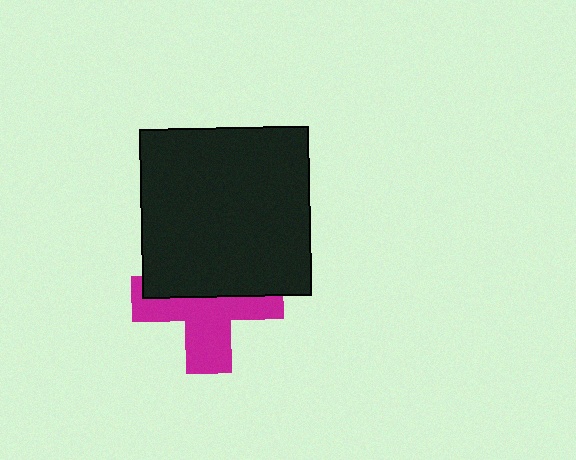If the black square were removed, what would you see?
You would see the complete magenta cross.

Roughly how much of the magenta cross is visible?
About half of it is visible (roughly 53%).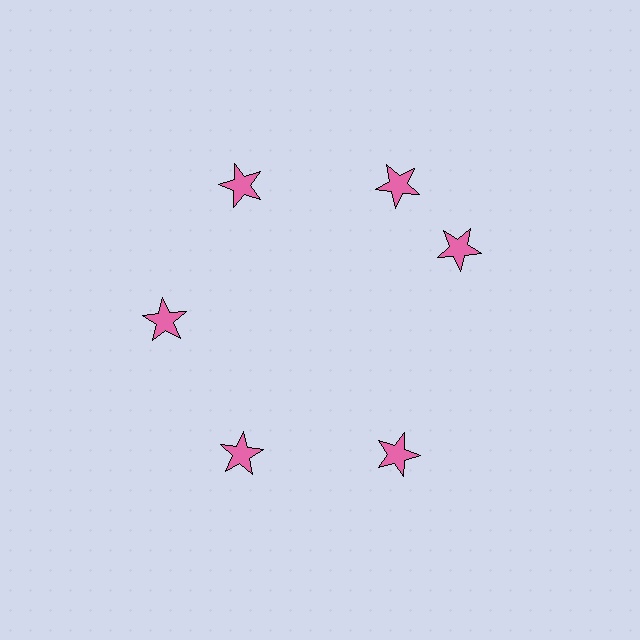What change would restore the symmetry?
The symmetry would be restored by rotating it back into even spacing with its neighbors so that all 6 stars sit at equal angles and equal distance from the center.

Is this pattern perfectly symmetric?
No. The 6 pink stars are arranged in a ring, but one element near the 3 o'clock position is rotated out of alignment along the ring, breaking the 6-fold rotational symmetry.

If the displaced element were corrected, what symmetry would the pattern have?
It would have 6-fold rotational symmetry — the pattern would map onto itself every 60 degrees.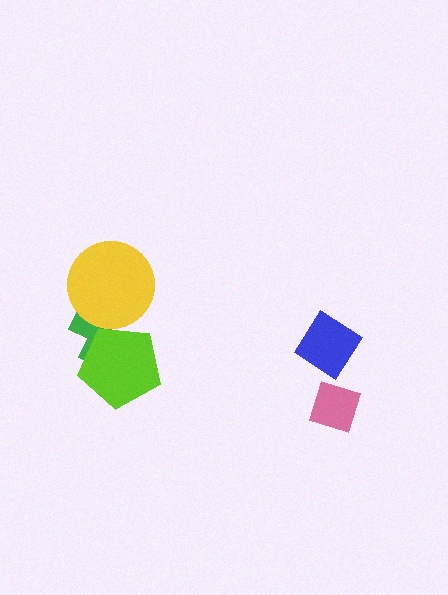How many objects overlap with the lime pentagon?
1 object overlaps with the lime pentagon.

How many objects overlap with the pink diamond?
0 objects overlap with the pink diamond.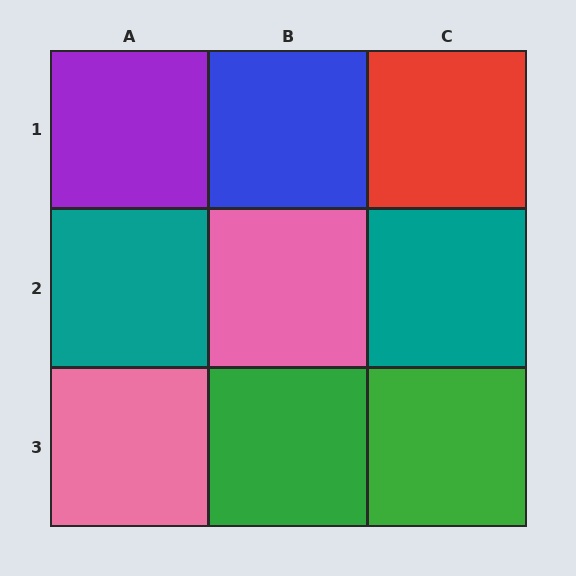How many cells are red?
1 cell is red.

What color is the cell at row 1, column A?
Purple.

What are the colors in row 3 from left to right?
Pink, green, green.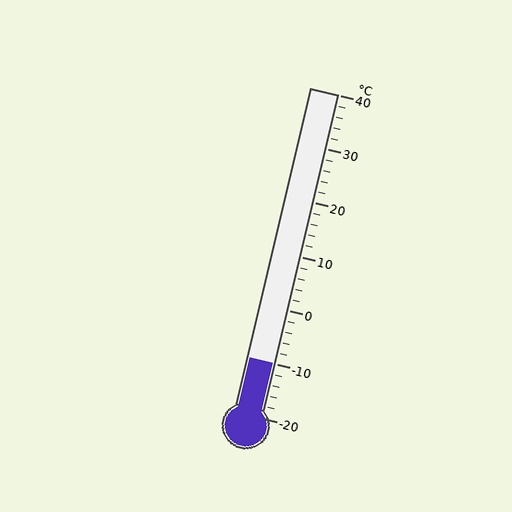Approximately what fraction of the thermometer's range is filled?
The thermometer is filled to approximately 15% of its range.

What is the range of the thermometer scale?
The thermometer scale ranges from -20°C to 40°C.